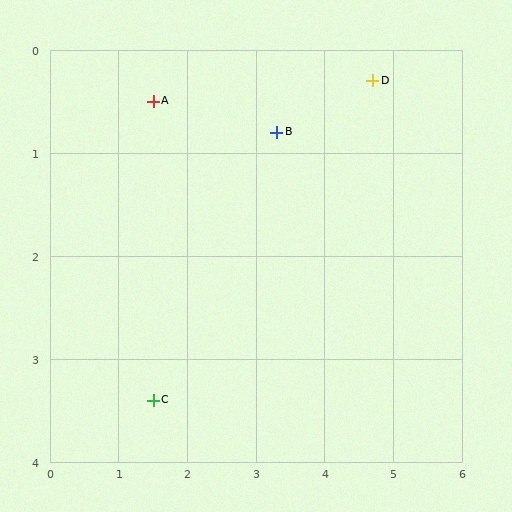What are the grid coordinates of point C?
Point C is at approximately (1.5, 3.4).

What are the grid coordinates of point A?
Point A is at approximately (1.5, 0.5).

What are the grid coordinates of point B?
Point B is at approximately (3.3, 0.8).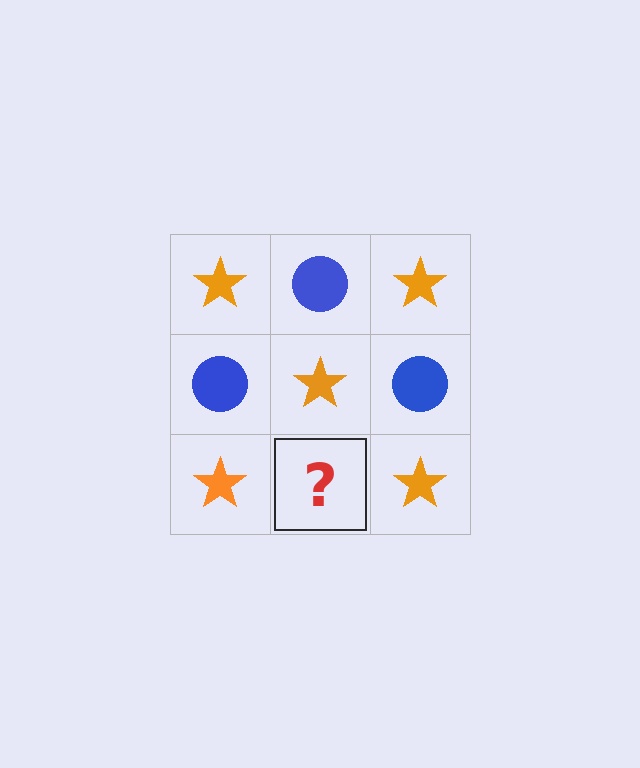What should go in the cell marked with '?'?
The missing cell should contain a blue circle.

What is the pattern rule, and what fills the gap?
The rule is that it alternates orange star and blue circle in a checkerboard pattern. The gap should be filled with a blue circle.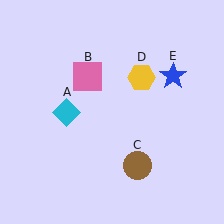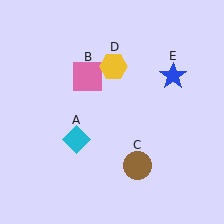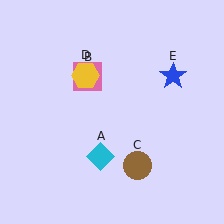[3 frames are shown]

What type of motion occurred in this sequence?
The cyan diamond (object A), yellow hexagon (object D) rotated counterclockwise around the center of the scene.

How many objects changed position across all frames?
2 objects changed position: cyan diamond (object A), yellow hexagon (object D).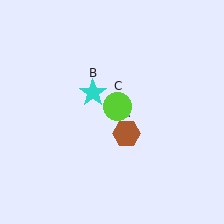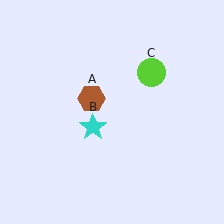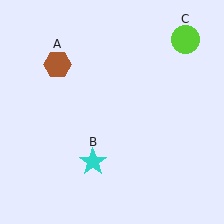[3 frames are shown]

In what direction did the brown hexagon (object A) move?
The brown hexagon (object A) moved up and to the left.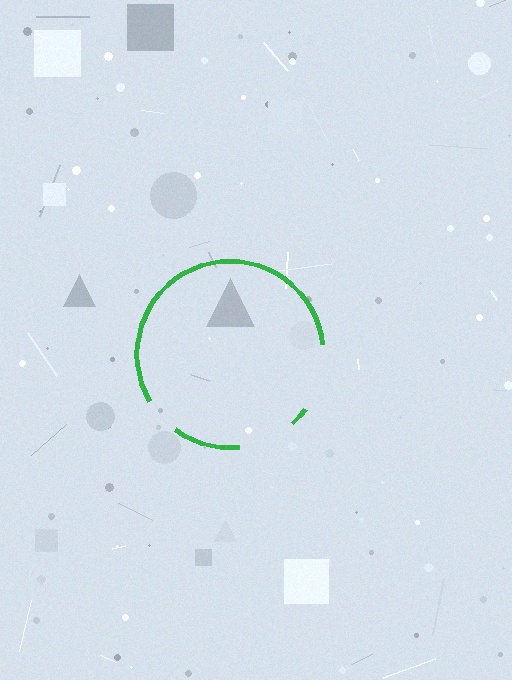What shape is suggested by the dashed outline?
The dashed outline suggests a circle.